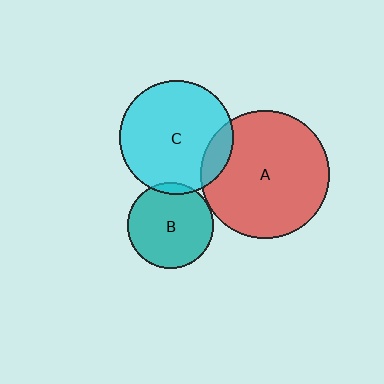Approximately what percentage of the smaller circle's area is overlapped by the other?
Approximately 10%.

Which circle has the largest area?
Circle A (red).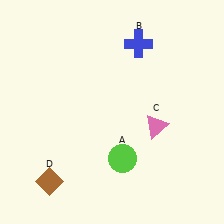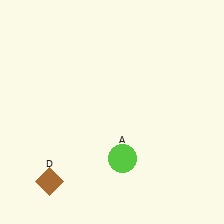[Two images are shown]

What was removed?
The blue cross (B), the pink triangle (C) were removed in Image 2.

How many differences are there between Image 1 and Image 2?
There are 2 differences between the two images.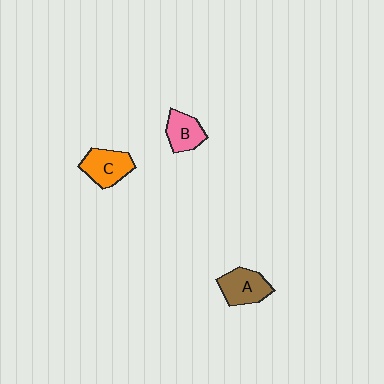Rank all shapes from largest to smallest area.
From largest to smallest: C (orange), A (brown), B (pink).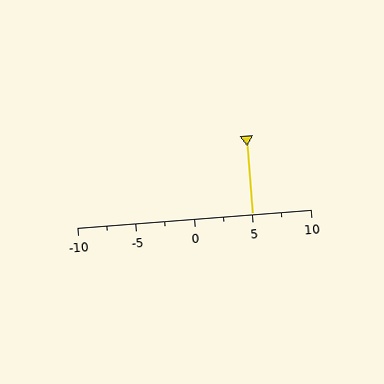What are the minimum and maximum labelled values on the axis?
The axis runs from -10 to 10.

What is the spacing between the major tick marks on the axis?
The major ticks are spaced 5 apart.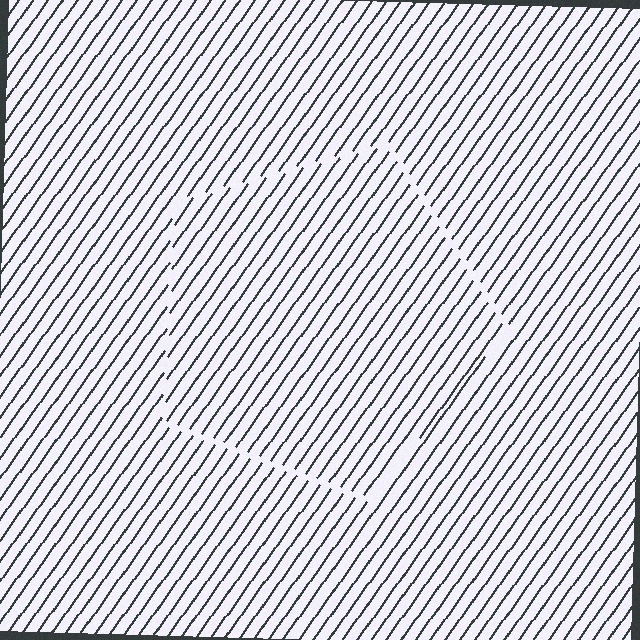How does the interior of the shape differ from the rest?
The interior of the shape contains the same grating, shifted by half a period — the contour is defined by the phase discontinuity where line-ends from the inner and outer gratings abut.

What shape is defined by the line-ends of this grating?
An illusory pentagon. The interior of the shape contains the same grating, shifted by half a period — the contour is defined by the phase discontinuity where line-ends from the inner and outer gratings abut.